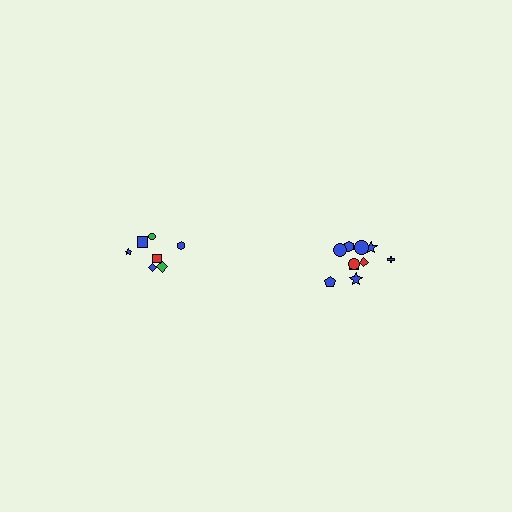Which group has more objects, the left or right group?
The right group.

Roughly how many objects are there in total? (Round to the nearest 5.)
Roughly 15 objects in total.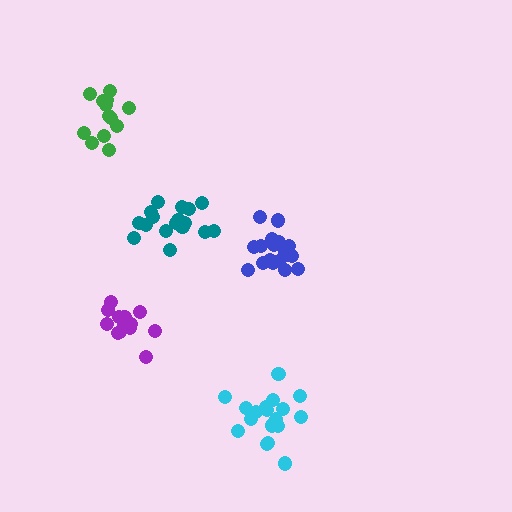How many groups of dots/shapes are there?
There are 5 groups.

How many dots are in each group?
Group 1: 18 dots, Group 2: 14 dots, Group 3: 13 dots, Group 4: 19 dots, Group 5: 19 dots (83 total).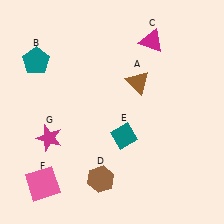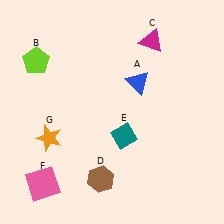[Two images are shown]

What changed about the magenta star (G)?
In Image 1, G is magenta. In Image 2, it changed to orange.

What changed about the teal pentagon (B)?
In Image 1, B is teal. In Image 2, it changed to lime.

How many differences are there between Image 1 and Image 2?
There are 3 differences between the two images.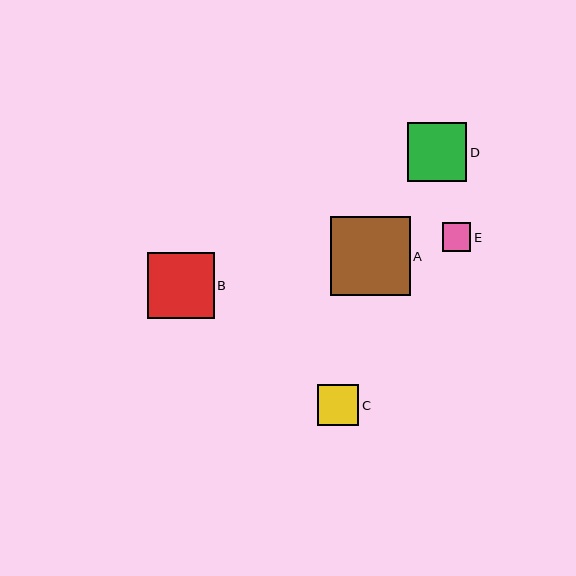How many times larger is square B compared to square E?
Square B is approximately 2.3 times the size of square E.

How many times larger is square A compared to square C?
Square A is approximately 1.9 times the size of square C.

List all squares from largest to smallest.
From largest to smallest: A, B, D, C, E.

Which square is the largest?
Square A is the largest with a size of approximately 80 pixels.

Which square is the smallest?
Square E is the smallest with a size of approximately 29 pixels.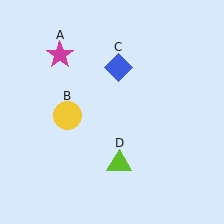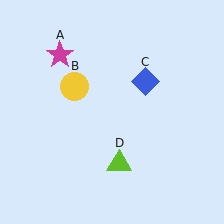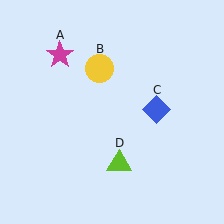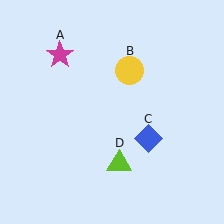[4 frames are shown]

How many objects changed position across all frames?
2 objects changed position: yellow circle (object B), blue diamond (object C).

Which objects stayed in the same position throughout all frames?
Magenta star (object A) and lime triangle (object D) remained stationary.